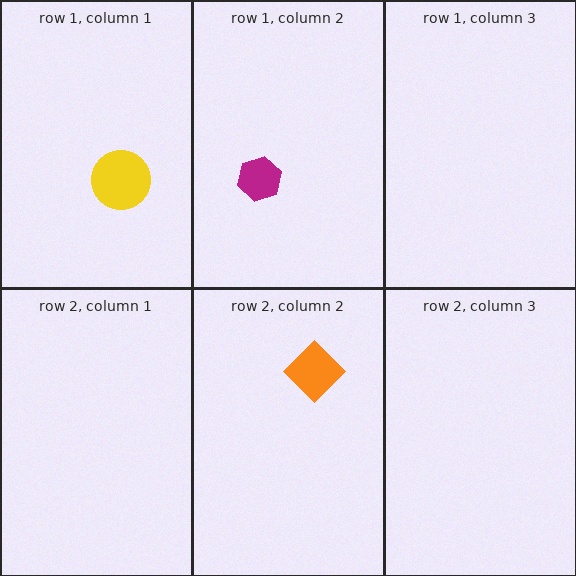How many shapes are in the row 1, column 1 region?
1.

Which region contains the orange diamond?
The row 2, column 2 region.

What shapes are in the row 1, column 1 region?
The yellow circle.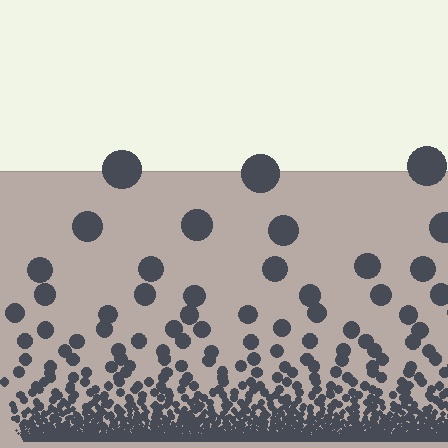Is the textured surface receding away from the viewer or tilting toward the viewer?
The surface appears to tilt toward the viewer. Texture elements get larger and sparser toward the top.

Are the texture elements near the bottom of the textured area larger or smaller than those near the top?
Smaller. The gradient is inverted — elements near the bottom are smaller and denser.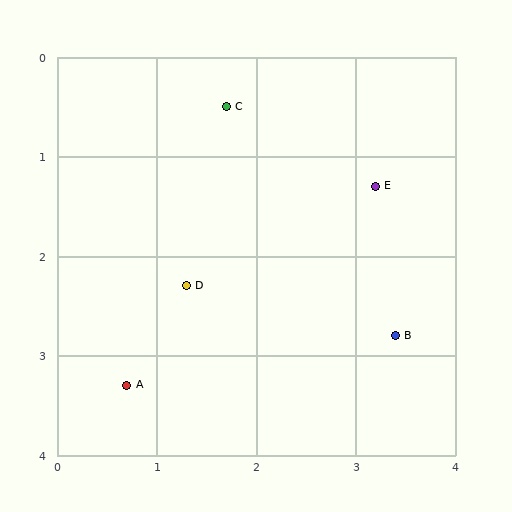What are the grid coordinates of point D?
Point D is at approximately (1.3, 2.3).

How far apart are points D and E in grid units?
Points D and E are about 2.1 grid units apart.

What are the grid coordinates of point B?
Point B is at approximately (3.4, 2.8).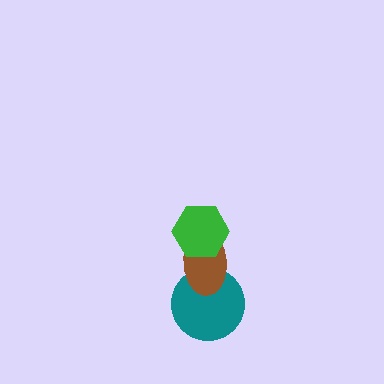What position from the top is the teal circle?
The teal circle is 3rd from the top.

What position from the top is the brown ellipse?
The brown ellipse is 2nd from the top.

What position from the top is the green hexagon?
The green hexagon is 1st from the top.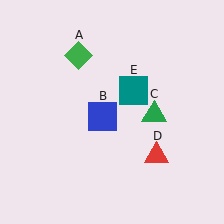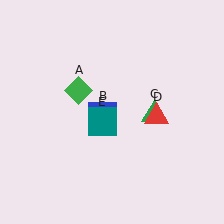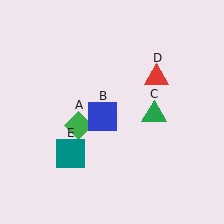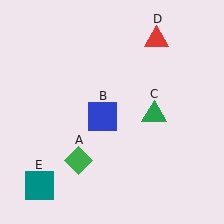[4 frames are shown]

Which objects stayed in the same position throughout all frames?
Blue square (object B) and green triangle (object C) remained stationary.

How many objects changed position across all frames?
3 objects changed position: green diamond (object A), red triangle (object D), teal square (object E).